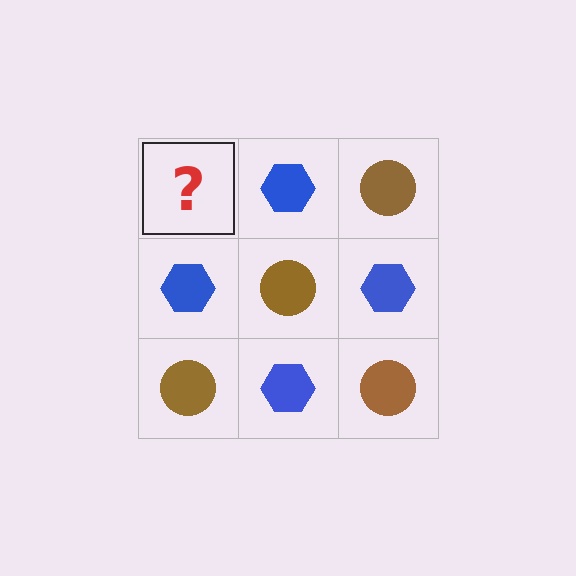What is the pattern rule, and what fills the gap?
The rule is that it alternates brown circle and blue hexagon in a checkerboard pattern. The gap should be filled with a brown circle.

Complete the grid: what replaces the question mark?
The question mark should be replaced with a brown circle.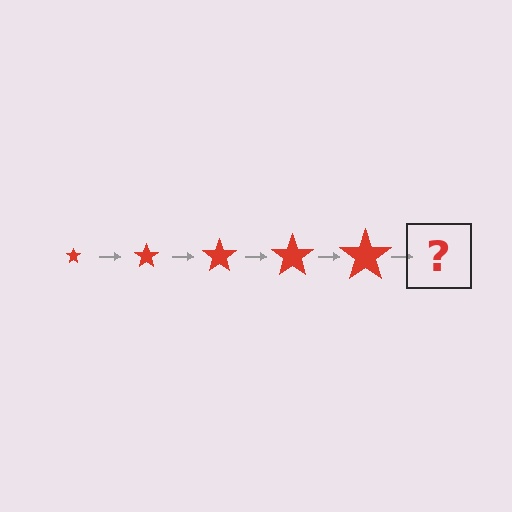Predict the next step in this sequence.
The next step is a red star, larger than the previous one.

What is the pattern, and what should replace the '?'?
The pattern is that the star gets progressively larger each step. The '?' should be a red star, larger than the previous one.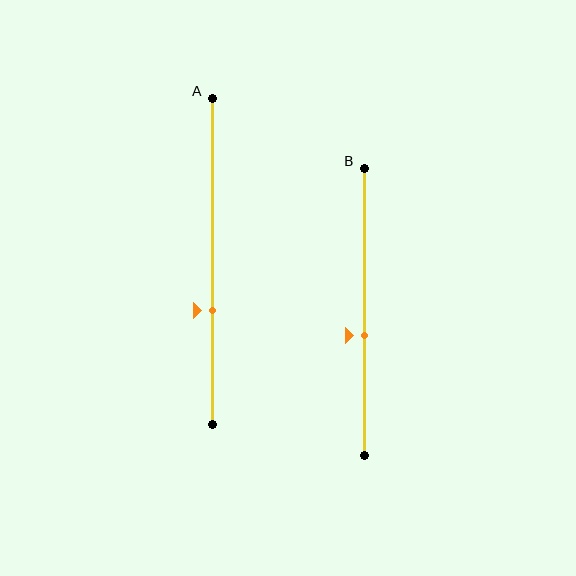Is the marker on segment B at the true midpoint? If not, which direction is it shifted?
No, the marker on segment B is shifted downward by about 8% of the segment length.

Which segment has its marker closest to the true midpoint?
Segment B has its marker closest to the true midpoint.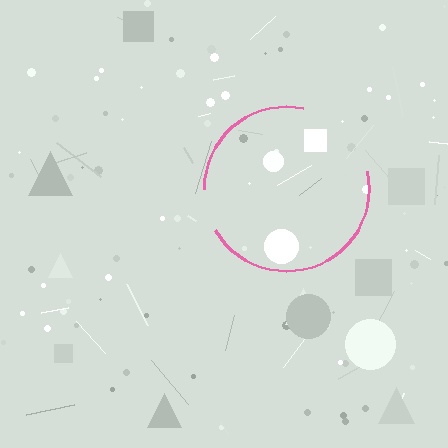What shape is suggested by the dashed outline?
The dashed outline suggests a circle.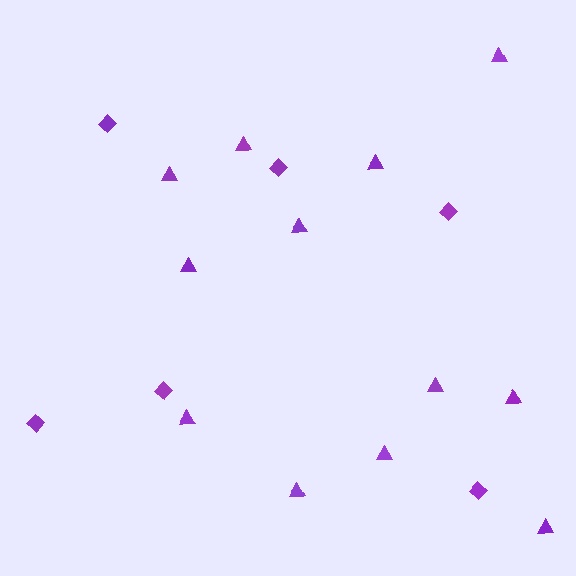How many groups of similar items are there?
There are 2 groups: one group of diamonds (6) and one group of triangles (12).